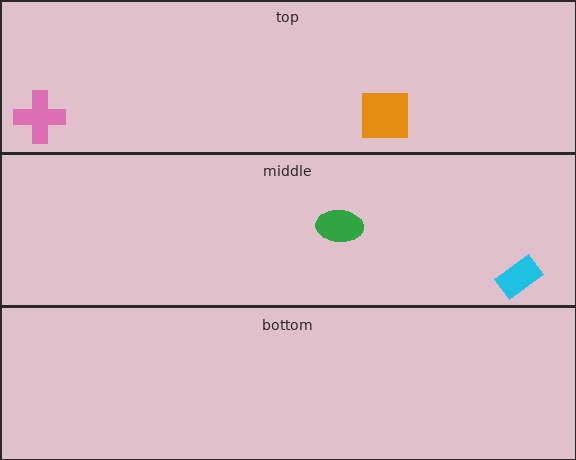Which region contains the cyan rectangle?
The middle region.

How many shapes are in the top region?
2.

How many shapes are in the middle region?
2.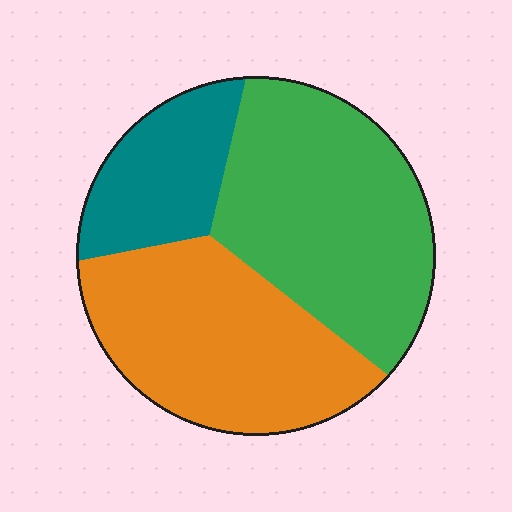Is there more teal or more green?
Green.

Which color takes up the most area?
Green, at roughly 45%.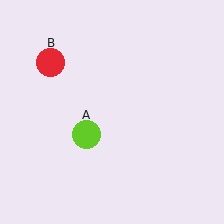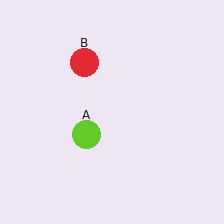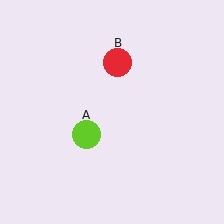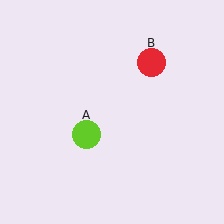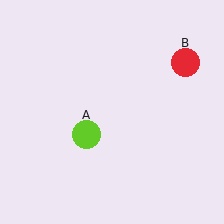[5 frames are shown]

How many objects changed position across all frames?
1 object changed position: red circle (object B).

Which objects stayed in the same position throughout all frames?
Lime circle (object A) remained stationary.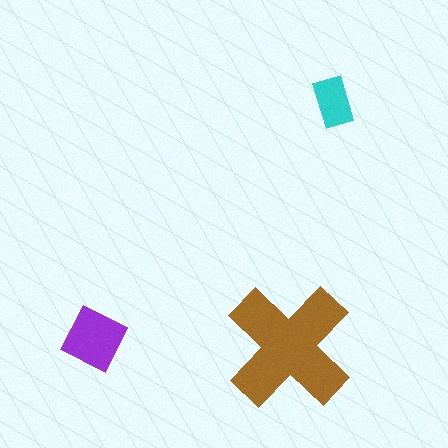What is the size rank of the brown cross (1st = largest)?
1st.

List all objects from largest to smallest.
The brown cross, the purple diamond, the cyan rectangle.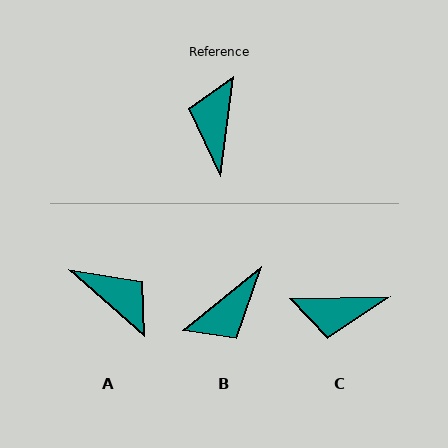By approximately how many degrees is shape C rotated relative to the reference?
Approximately 99 degrees counter-clockwise.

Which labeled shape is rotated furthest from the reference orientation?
B, about 137 degrees away.